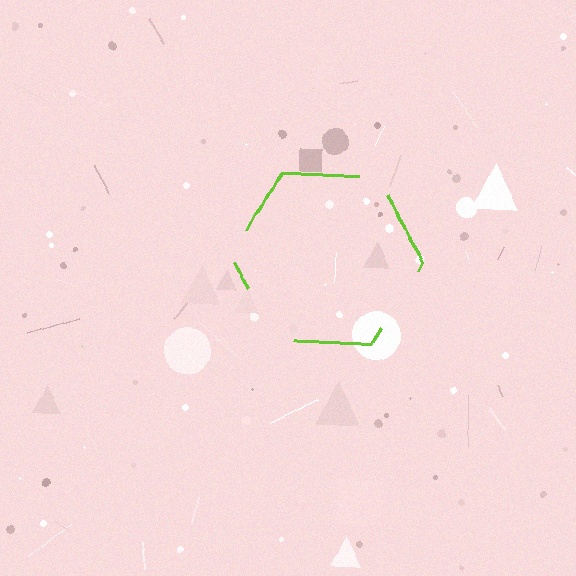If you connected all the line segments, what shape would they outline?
They would outline a hexagon.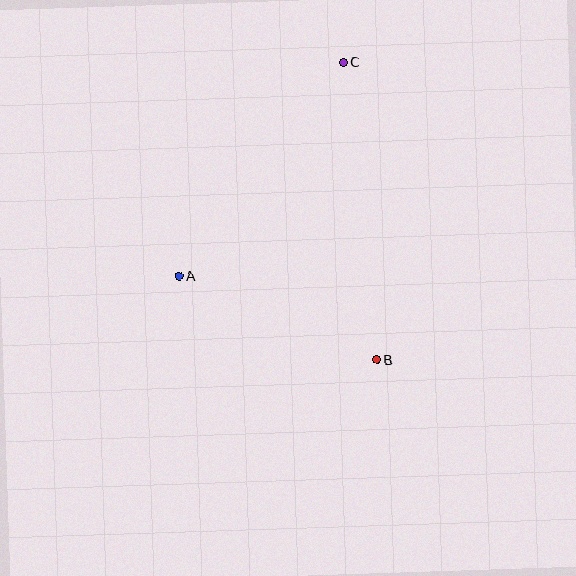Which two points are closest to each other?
Points A and B are closest to each other.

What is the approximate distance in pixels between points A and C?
The distance between A and C is approximately 270 pixels.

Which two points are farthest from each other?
Points B and C are farthest from each other.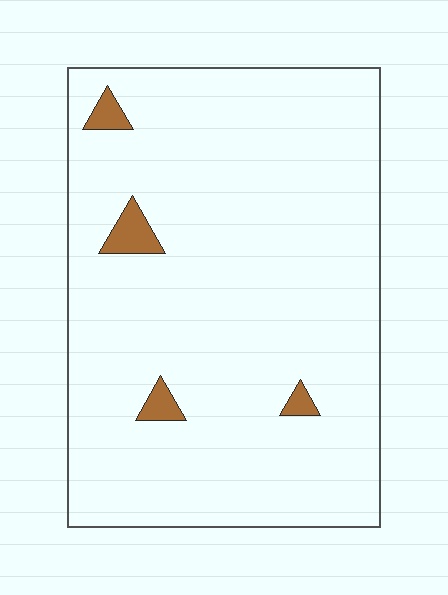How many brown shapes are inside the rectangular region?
4.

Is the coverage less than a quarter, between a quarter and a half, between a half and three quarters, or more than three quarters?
Less than a quarter.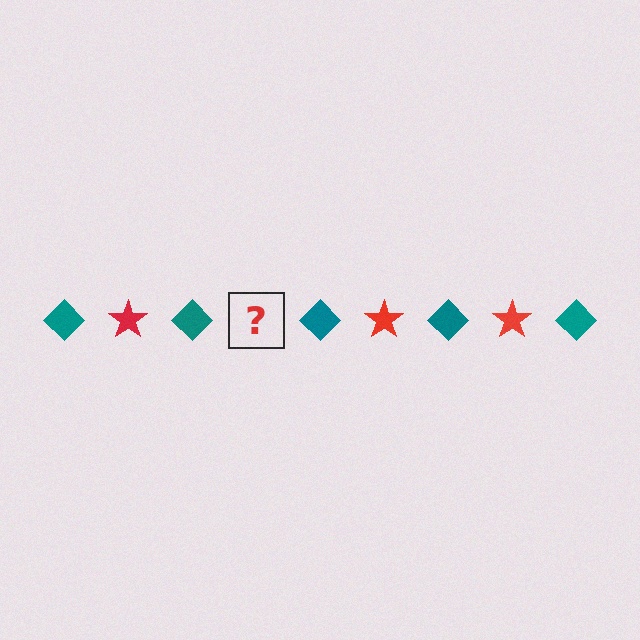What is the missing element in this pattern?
The missing element is a red star.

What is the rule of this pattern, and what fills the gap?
The rule is that the pattern alternates between teal diamond and red star. The gap should be filled with a red star.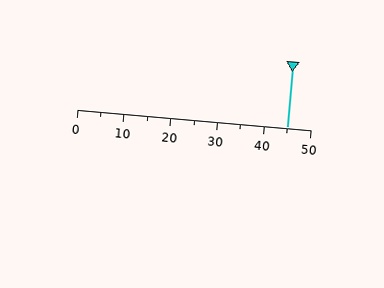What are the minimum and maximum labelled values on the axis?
The axis runs from 0 to 50.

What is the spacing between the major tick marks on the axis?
The major ticks are spaced 10 apart.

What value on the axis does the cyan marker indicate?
The marker indicates approximately 45.